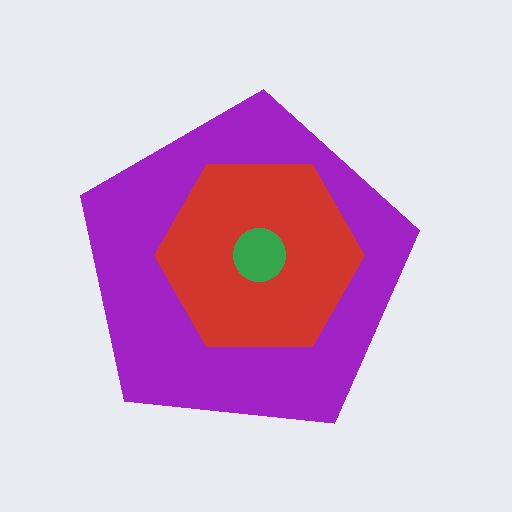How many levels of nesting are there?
3.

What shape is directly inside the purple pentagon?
The red hexagon.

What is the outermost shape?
The purple pentagon.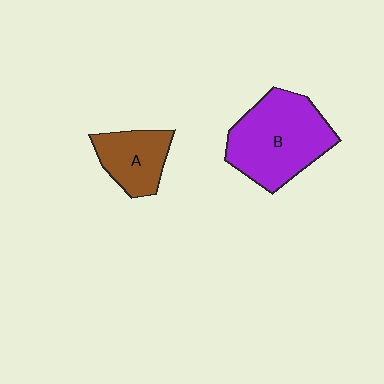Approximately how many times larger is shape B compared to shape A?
Approximately 1.9 times.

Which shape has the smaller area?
Shape A (brown).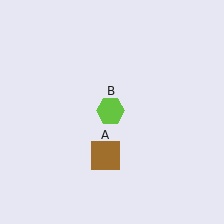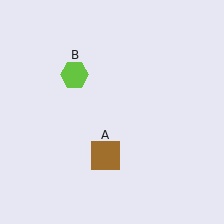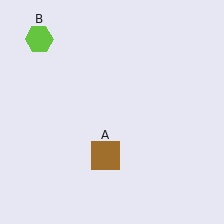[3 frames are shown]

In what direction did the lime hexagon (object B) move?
The lime hexagon (object B) moved up and to the left.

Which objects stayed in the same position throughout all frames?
Brown square (object A) remained stationary.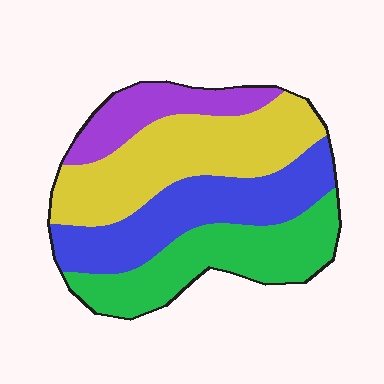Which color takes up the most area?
Yellow, at roughly 30%.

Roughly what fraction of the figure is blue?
Blue takes up about one quarter (1/4) of the figure.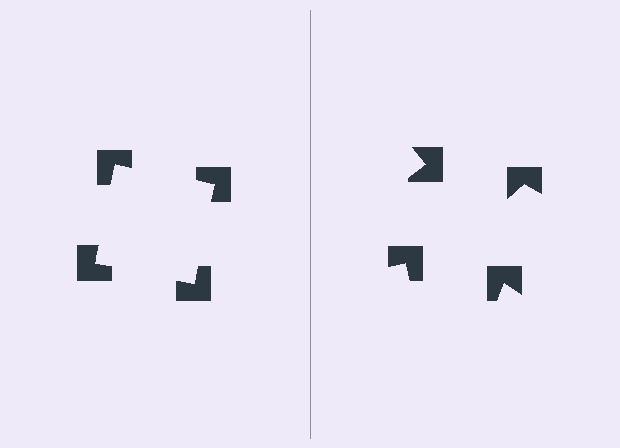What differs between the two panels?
The notched squares are positioned identically on both sides; only the wedge orientations differ. On the left they align to a square; on the right they are misaligned.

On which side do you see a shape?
An illusory square appears on the left side. On the right side the wedge cuts are rotated, so no coherent shape forms.